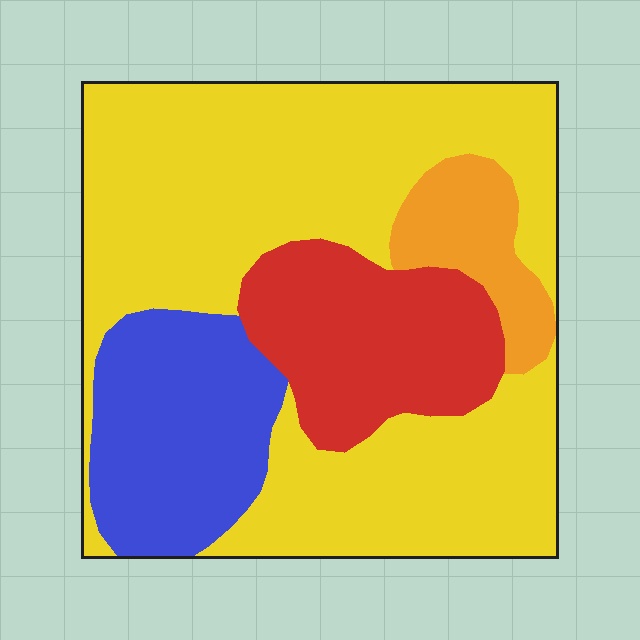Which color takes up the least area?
Orange, at roughly 10%.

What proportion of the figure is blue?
Blue takes up about one sixth (1/6) of the figure.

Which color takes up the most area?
Yellow, at roughly 60%.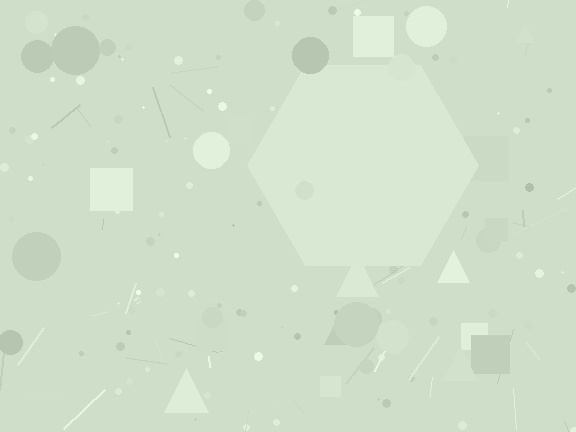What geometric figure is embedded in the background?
A hexagon is embedded in the background.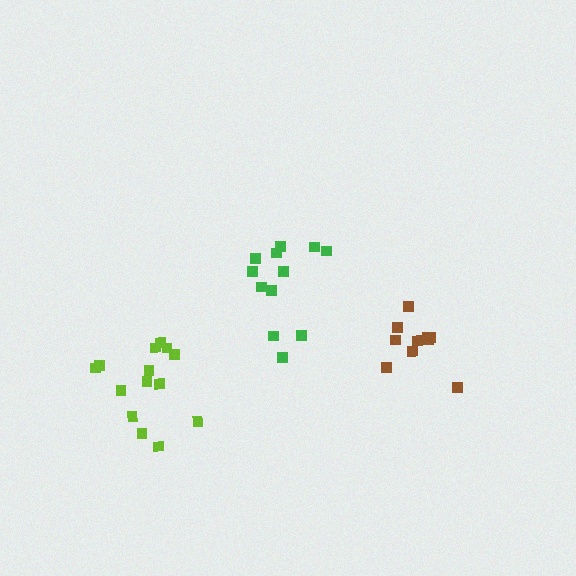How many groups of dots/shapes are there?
There are 3 groups.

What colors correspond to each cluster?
The clusters are colored: green, brown, lime.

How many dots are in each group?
Group 1: 12 dots, Group 2: 10 dots, Group 3: 14 dots (36 total).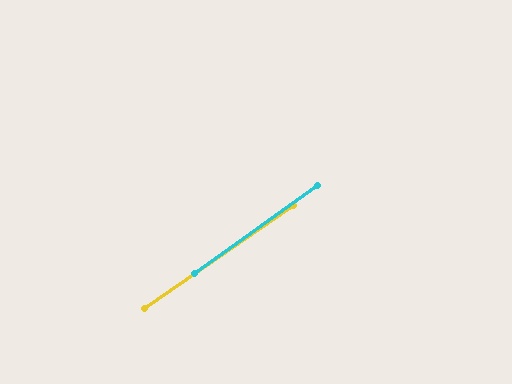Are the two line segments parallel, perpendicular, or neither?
Parallel — their directions differ by only 0.8°.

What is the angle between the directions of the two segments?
Approximately 1 degree.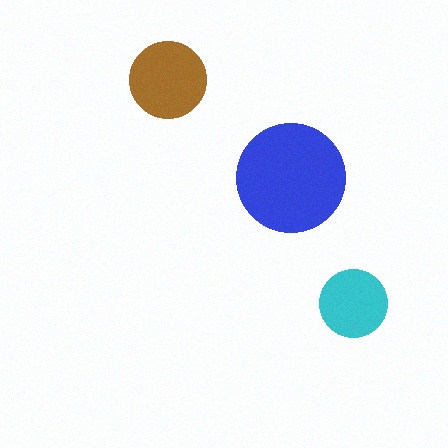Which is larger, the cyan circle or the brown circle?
The brown one.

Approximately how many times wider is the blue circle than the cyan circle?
About 1.5 times wider.